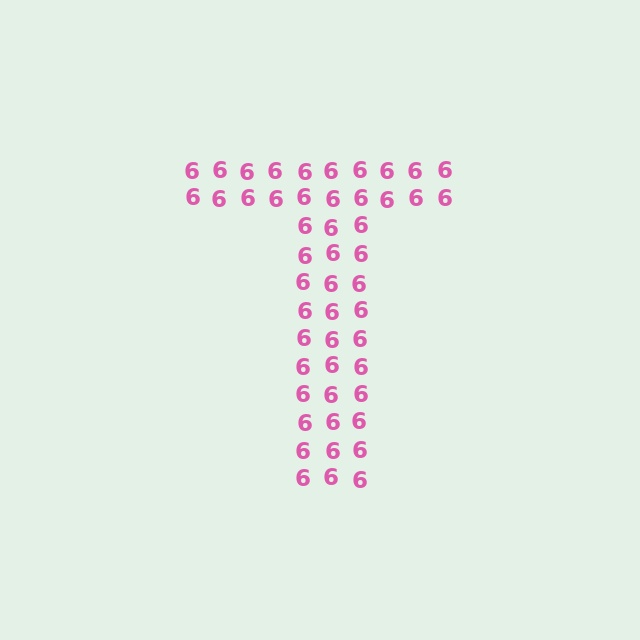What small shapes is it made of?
It is made of small digit 6's.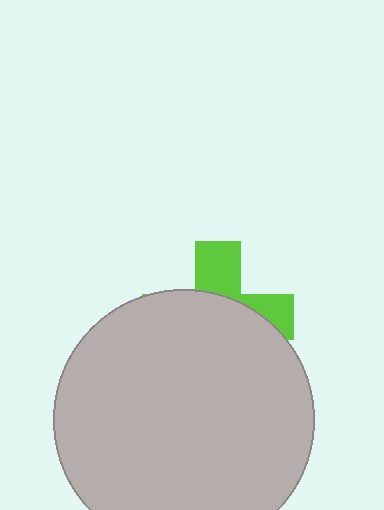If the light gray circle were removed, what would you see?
You would see the complete lime cross.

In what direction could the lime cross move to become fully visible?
The lime cross could move up. That would shift it out from behind the light gray circle entirely.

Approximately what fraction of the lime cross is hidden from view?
Roughly 68% of the lime cross is hidden behind the light gray circle.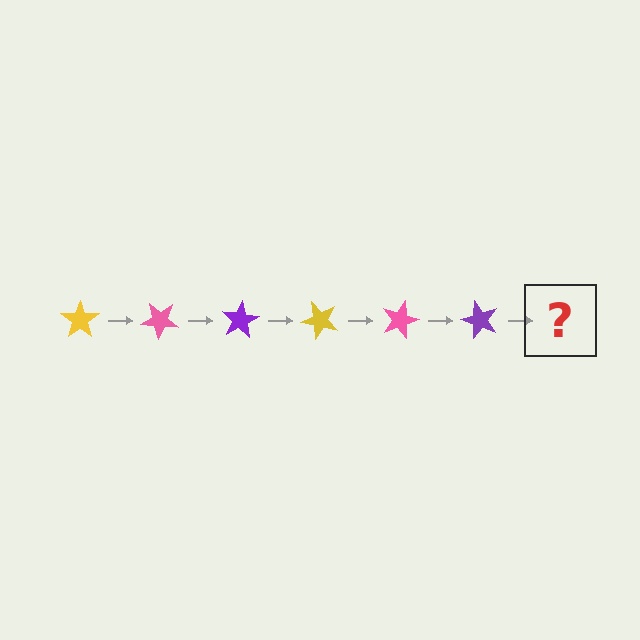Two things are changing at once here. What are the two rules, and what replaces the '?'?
The two rules are that it rotates 40 degrees each step and the color cycles through yellow, pink, and purple. The '?' should be a yellow star, rotated 240 degrees from the start.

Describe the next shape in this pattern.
It should be a yellow star, rotated 240 degrees from the start.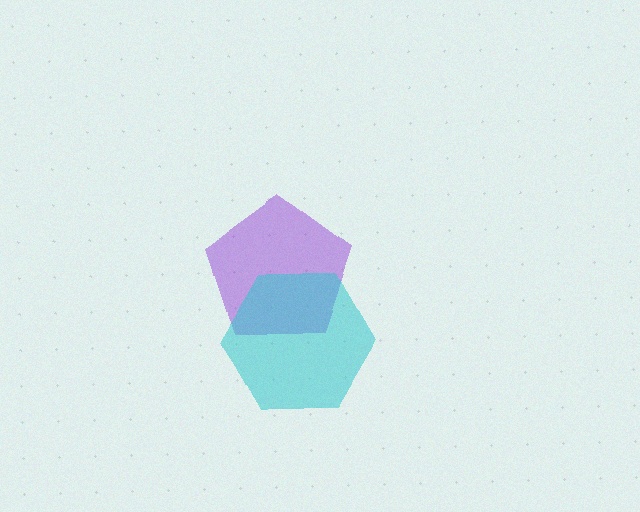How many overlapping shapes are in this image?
There are 2 overlapping shapes in the image.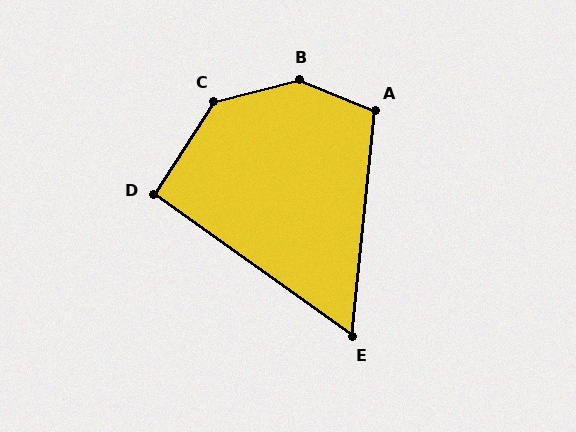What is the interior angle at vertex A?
Approximately 106 degrees (obtuse).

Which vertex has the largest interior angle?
B, at approximately 144 degrees.